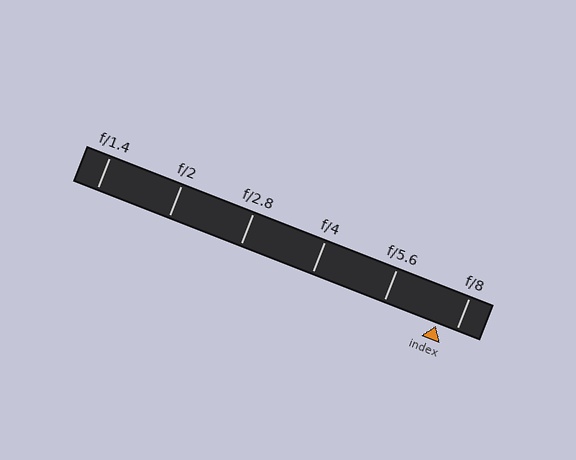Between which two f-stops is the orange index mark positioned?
The index mark is between f/5.6 and f/8.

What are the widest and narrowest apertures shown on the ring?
The widest aperture shown is f/1.4 and the narrowest is f/8.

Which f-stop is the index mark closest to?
The index mark is closest to f/8.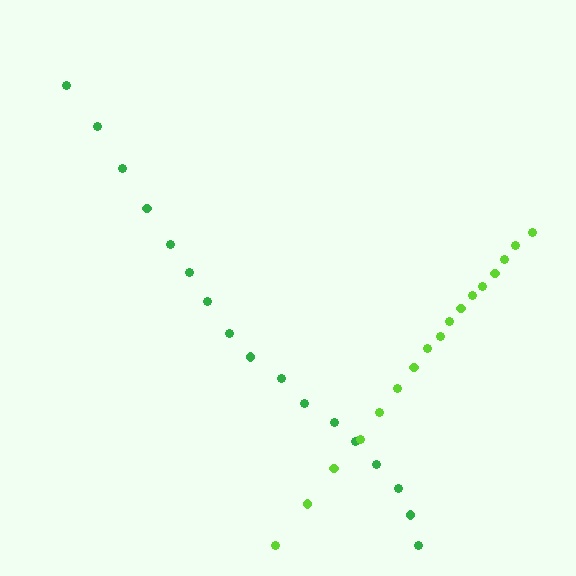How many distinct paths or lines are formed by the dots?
There are 2 distinct paths.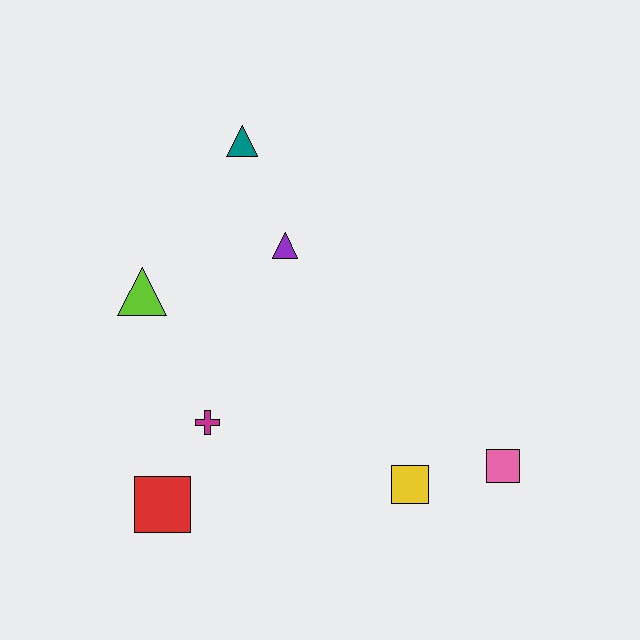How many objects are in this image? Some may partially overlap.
There are 7 objects.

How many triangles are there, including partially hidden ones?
There are 3 triangles.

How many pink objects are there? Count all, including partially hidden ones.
There is 1 pink object.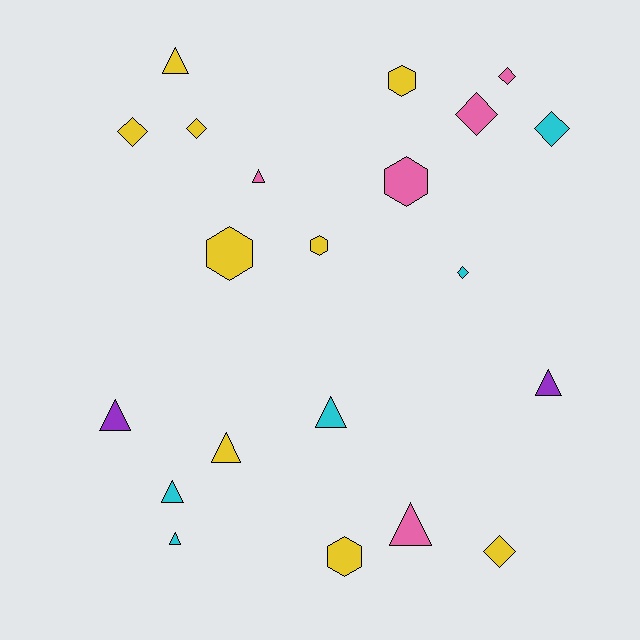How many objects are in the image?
There are 21 objects.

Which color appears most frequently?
Yellow, with 9 objects.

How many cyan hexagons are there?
There are no cyan hexagons.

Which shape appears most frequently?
Triangle, with 9 objects.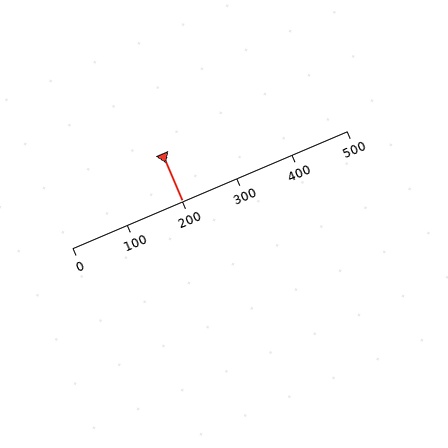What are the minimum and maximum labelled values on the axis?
The axis runs from 0 to 500.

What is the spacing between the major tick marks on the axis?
The major ticks are spaced 100 apart.